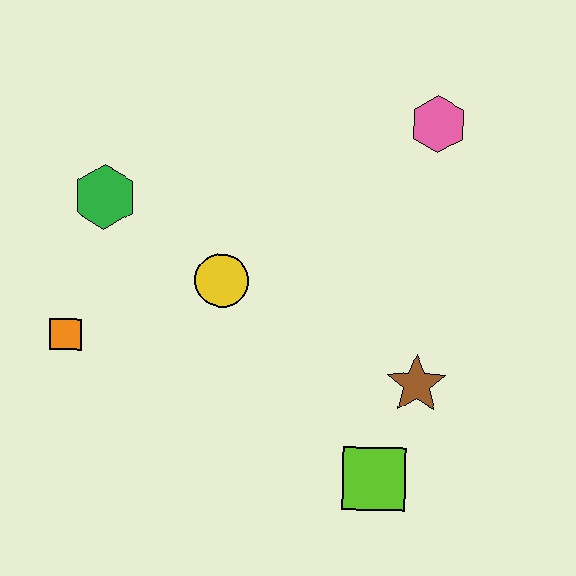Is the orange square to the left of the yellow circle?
Yes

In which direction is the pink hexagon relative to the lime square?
The pink hexagon is above the lime square.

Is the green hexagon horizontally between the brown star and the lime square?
No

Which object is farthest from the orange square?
The pink hexagon is farthest from the orange square.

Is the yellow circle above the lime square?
Yes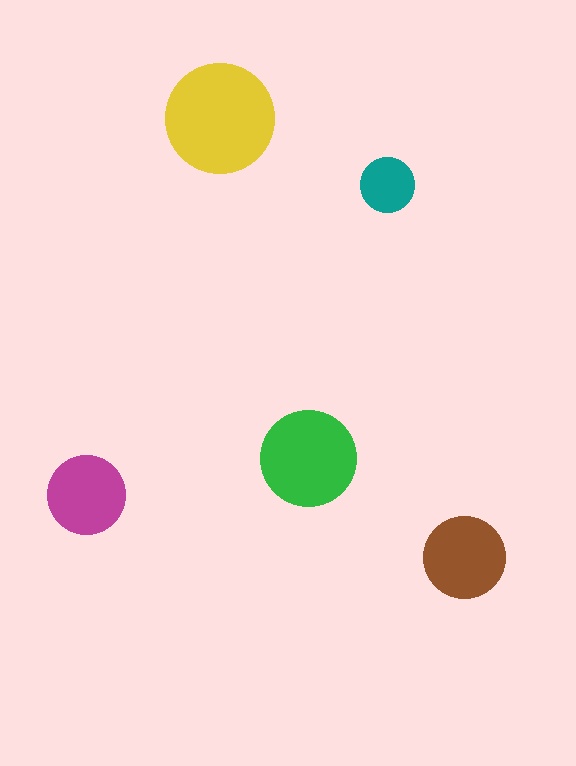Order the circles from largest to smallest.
the yellow one, the green one, the brown one, the magenta one, the teal one.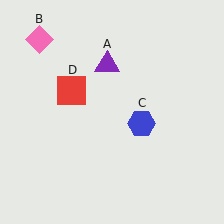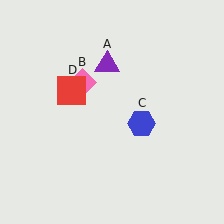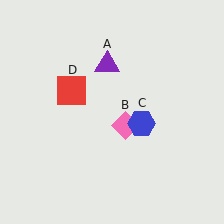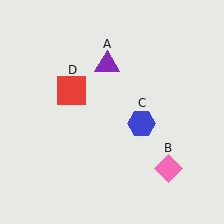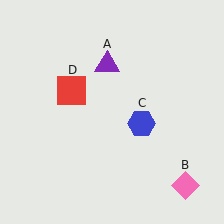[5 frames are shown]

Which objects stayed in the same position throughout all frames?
Purple triangle (object A) and blue hexagon (object C) and red square (object D) remained stationary.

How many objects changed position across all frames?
1 object changed position: pink diamond (object B).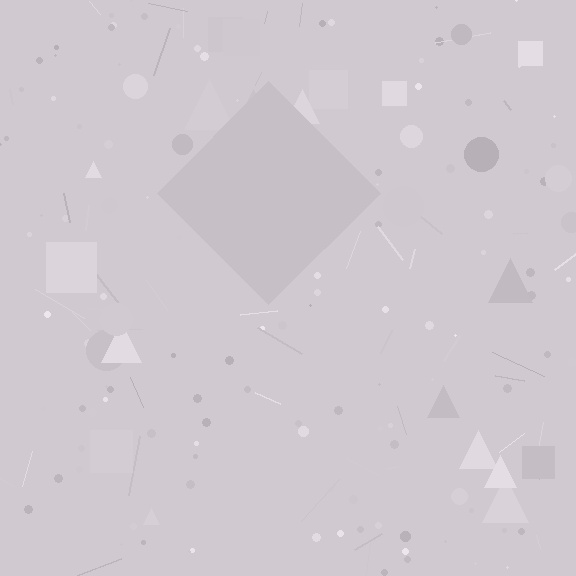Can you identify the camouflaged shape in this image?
The camouflaged shape is a diamond.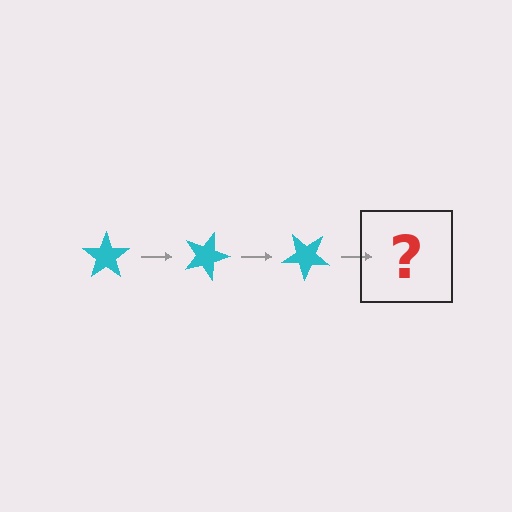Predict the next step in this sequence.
The next step is a cyan star rotated 60 degrees.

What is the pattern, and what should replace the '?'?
The pattern is that the star rotates 20 degrees each step. The '?' should be a cyan star rotated 60 degrees.